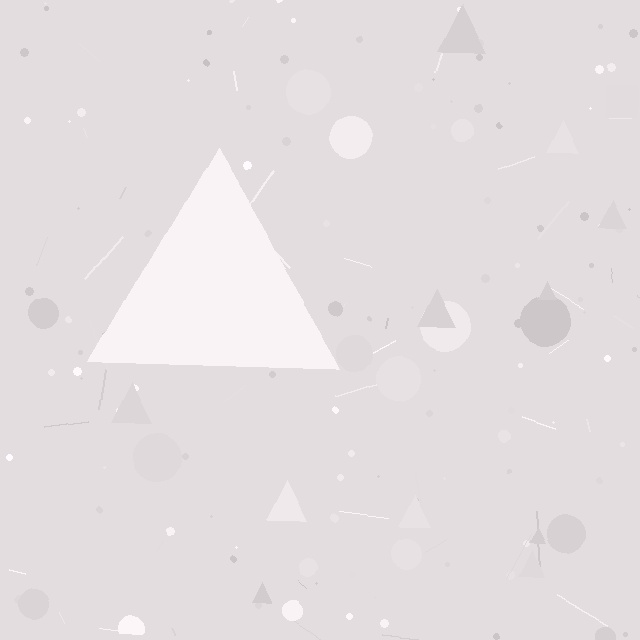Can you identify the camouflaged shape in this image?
The camouflaged shape is a triangle.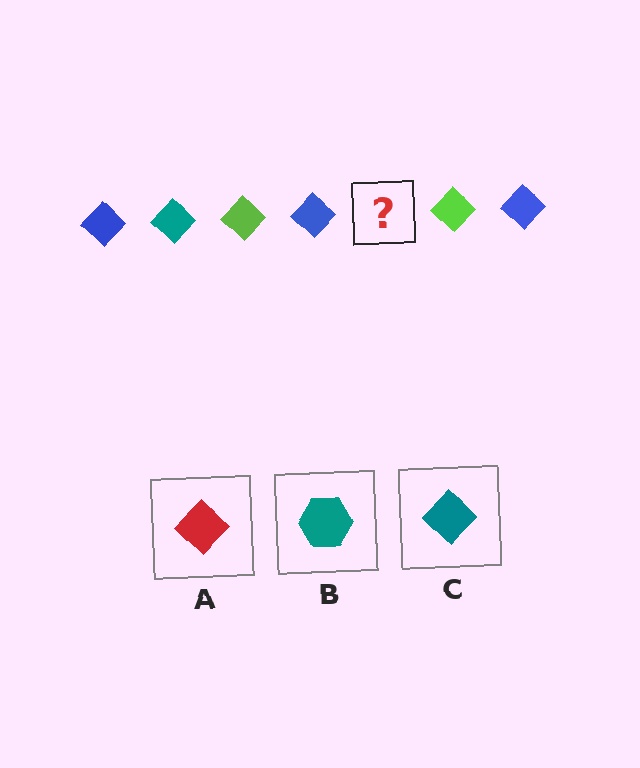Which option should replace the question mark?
Option C.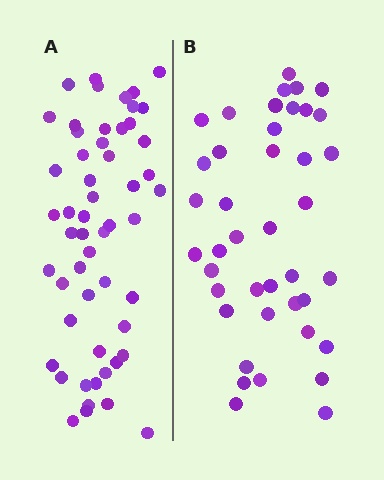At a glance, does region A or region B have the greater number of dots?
Region A (the left region) has more dots.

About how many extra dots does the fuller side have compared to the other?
Region A has approximately 15 more dots than region B.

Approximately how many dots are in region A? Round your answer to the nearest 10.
About 50 dots. (The exact count is 54, which rounds to 50.)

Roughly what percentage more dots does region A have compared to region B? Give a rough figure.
About 30% more.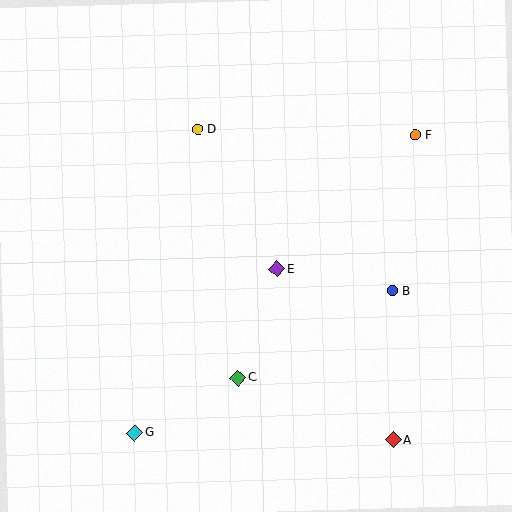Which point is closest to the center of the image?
Point E at (277, 269) is closest to the center.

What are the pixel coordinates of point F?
Point F is at (415, 135).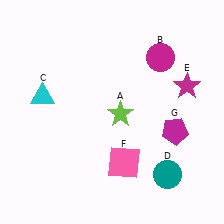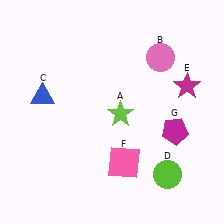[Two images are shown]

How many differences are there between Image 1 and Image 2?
There are 3 differences between the two images.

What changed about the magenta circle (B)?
In Image 1, B is magenta. In Image 2, it changed to pink.